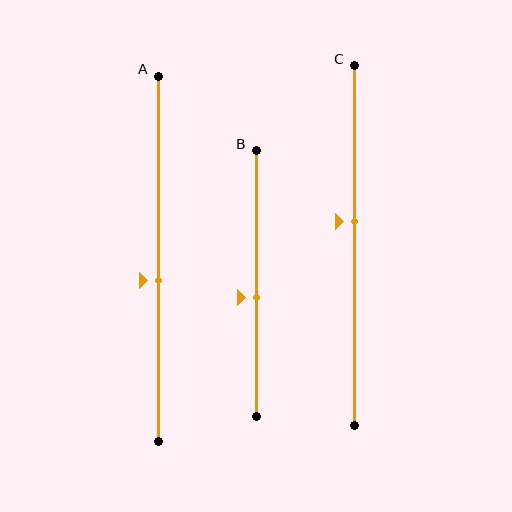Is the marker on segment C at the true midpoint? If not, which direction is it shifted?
No, the marker on segment C is shifted upward by about 7% of the segment length.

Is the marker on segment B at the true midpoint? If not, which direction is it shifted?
No, the marker on segment B is shifted downward by about 5% of the segment length.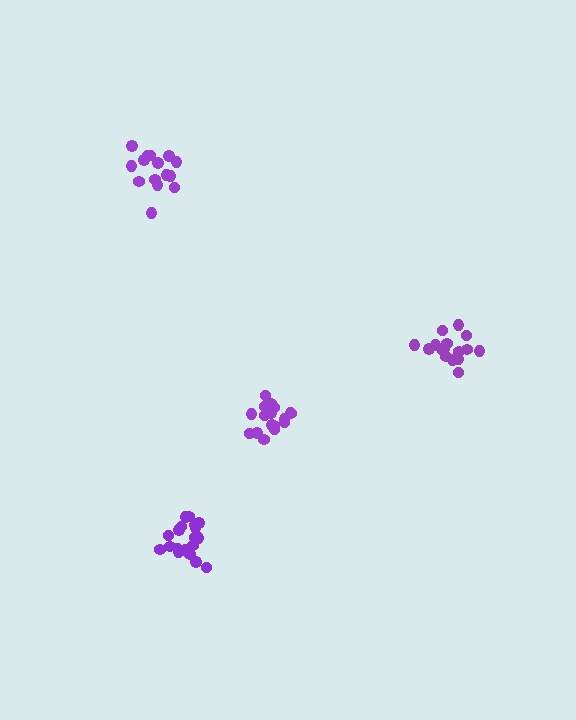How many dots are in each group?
Group 1: 19 dots, Group 2: 15 dots, Group 3: 17 dots, Group 4: 17 dots (68 total).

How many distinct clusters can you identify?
There are 4 distinct clusters.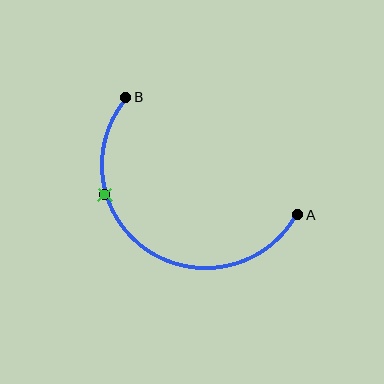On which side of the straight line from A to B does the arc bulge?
The arc bulges below and to the left of the straight line connecting A and B.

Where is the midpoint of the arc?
The arc midpoint is the point on the curve farthest from the straight line joining A and B. It sits below and to the left of that line.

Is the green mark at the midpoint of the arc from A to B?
No. The green mark lies on the arc but is closer to endpoint B. The arc midpoint would be at the point on the curve equidistant along the arc from both A and B.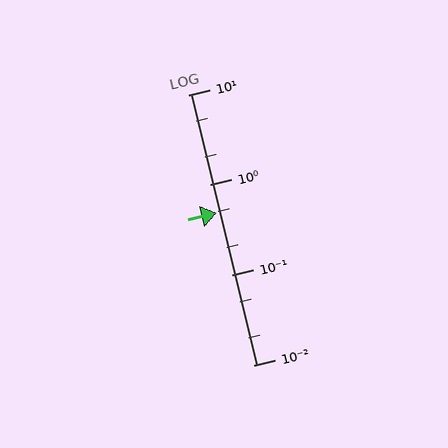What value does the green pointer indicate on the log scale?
The pointer indicates approximately 0.49.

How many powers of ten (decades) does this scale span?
The scale spans 3 decades, from 0.01 to 10.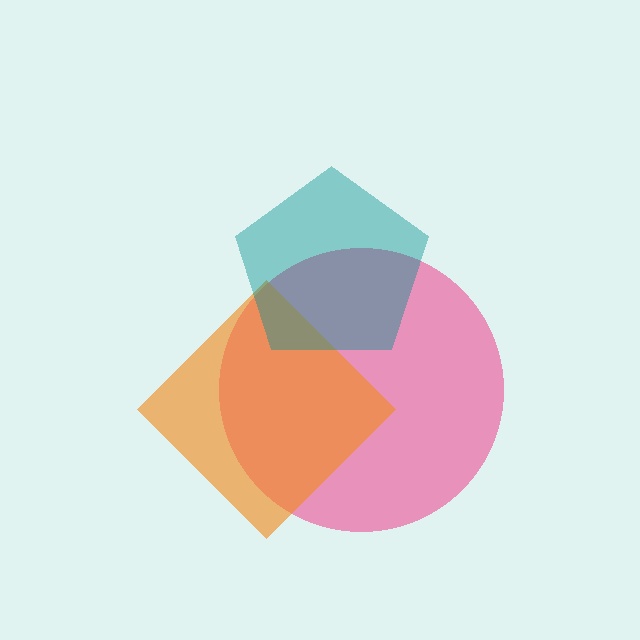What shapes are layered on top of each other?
The layered shapes are: a pink circle, an orange diamond, a teal pentagon.